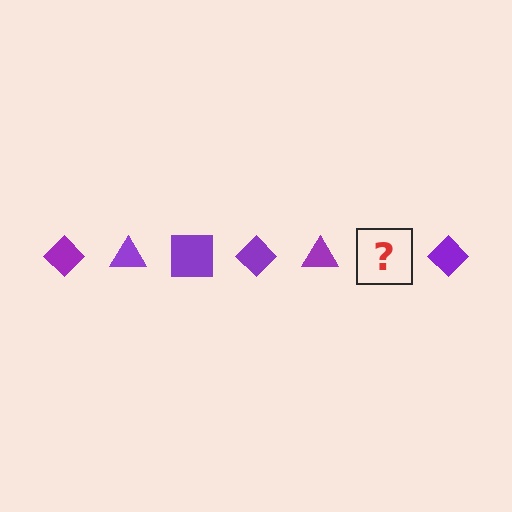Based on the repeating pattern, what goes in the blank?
The blank should be a purple square.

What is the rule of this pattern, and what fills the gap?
The rule is that the pattern cycles through diamond, triangle, square shapes in purple. The gap should be filled with a purple square.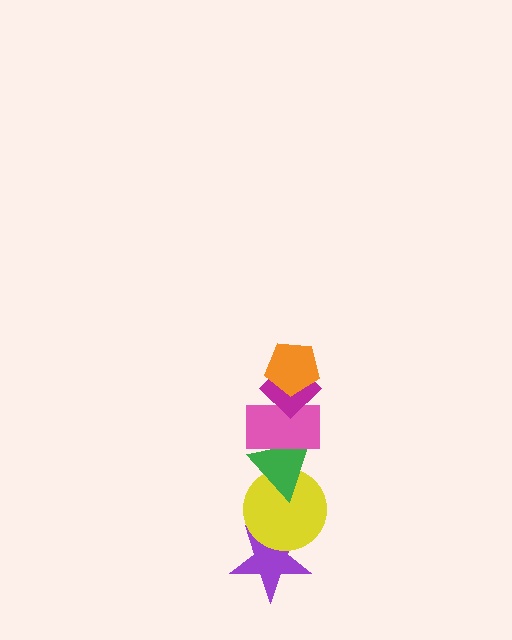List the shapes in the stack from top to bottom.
From top to bottom: the orange pentagon, the magenta diamond, the pink rectangle, the green triangle, the yellow circle, the purple star.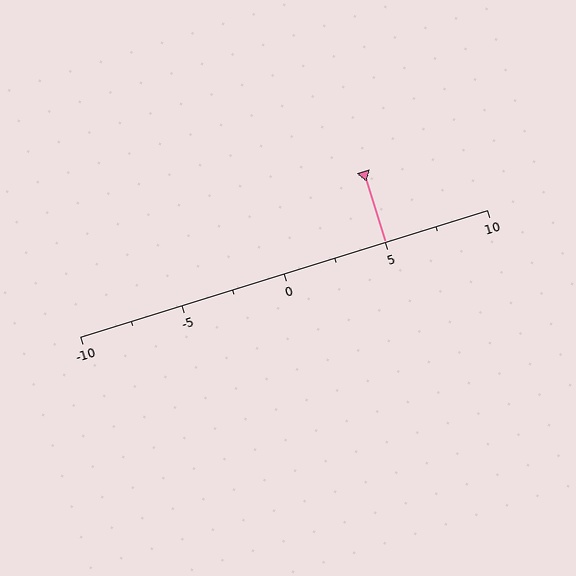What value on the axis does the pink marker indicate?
The marker indicates approximately 5.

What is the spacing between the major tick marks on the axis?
The major ticks are spaced 5 apart.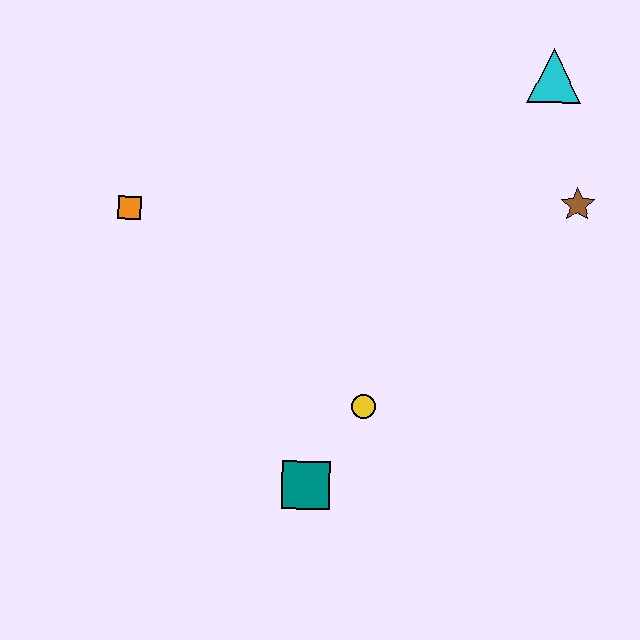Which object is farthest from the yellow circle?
The cyan triangle is farthest from the yellow circle.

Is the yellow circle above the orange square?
No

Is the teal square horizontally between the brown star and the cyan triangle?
No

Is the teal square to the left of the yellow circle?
Yes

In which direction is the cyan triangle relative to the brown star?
The cyan triangle is above the brown star.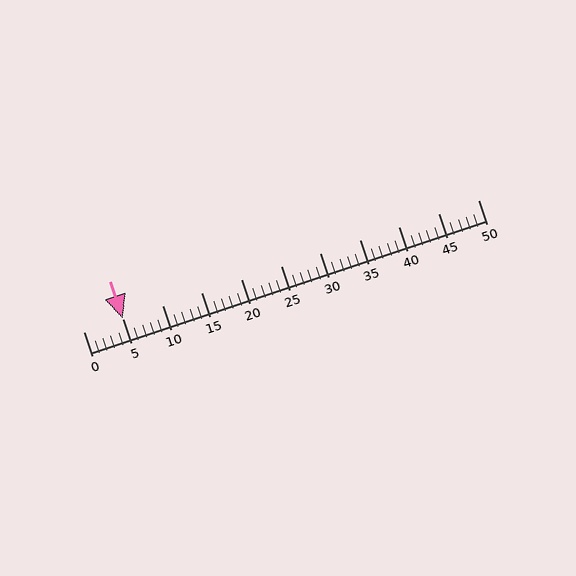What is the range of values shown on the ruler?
The ruler shows values from 0 to 50.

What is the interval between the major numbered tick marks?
The major tick marks are spaced 5 units apart.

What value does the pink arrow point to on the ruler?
The pink arrow points to approximately 5.